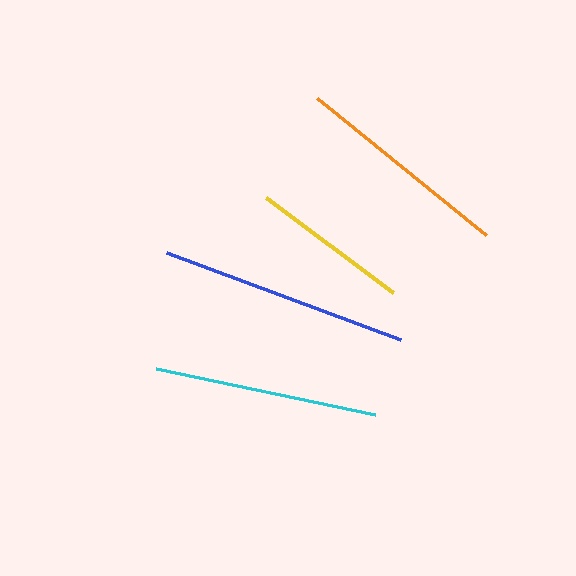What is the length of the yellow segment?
The yellow segment is approximately 159 pixels long.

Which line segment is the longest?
The blue line is the longest at approximately 249 pixels.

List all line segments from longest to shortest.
From longest to shortest: blue, cyan, orange, yellow.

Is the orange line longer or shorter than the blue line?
The blue line is longer than the orange line.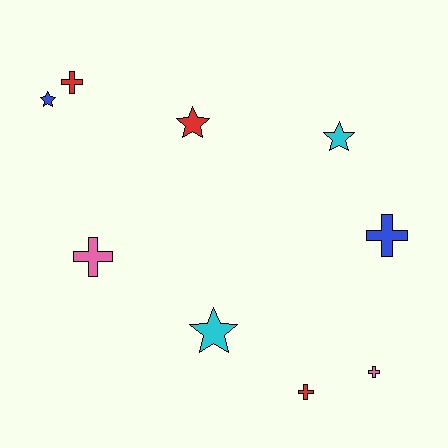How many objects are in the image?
There are 9 objects.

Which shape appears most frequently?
Cross, with 5 objects.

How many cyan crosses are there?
There are no cyan crosses.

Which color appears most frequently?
Red, with 3 objects.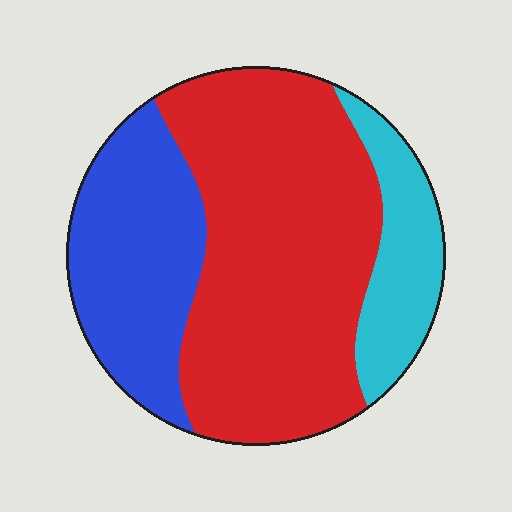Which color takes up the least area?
Cyan, at roughly 15%.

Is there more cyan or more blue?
Blue.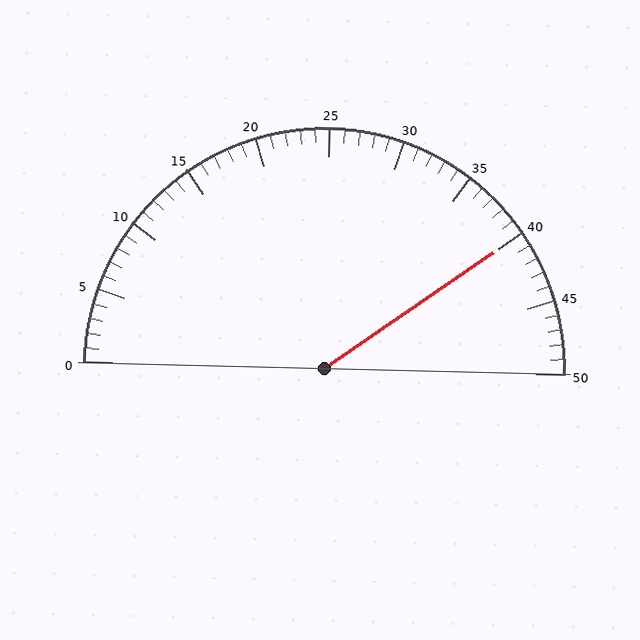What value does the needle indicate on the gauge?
The needle indicates approximately 40.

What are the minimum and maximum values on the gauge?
The gauge ranges from 0 to 50.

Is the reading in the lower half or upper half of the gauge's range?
The reading is in the upper half of the range (0 to 50).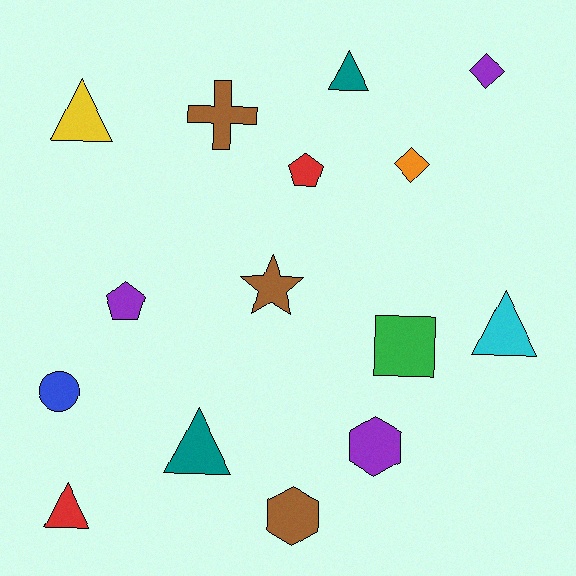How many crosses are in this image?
There is 1 cross.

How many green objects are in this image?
There is 1 green object.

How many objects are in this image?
There are 15 objects.